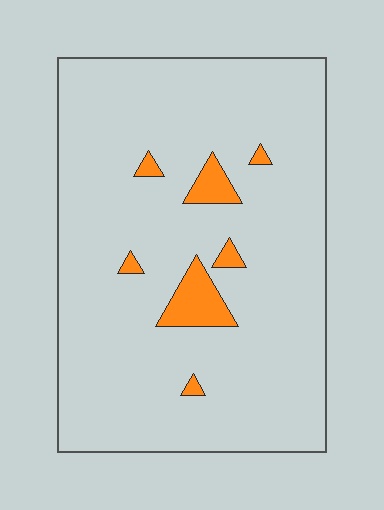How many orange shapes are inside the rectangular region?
7.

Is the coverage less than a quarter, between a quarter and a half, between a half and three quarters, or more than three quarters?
Less than a quarter.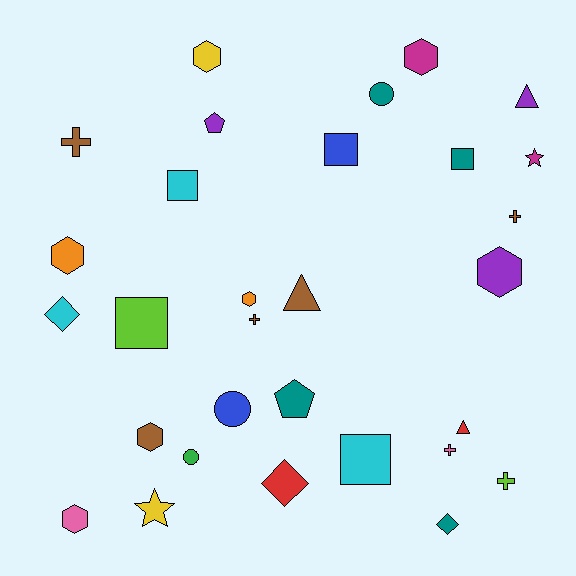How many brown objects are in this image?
There are 5 brown objects.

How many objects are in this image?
There are 30 objects.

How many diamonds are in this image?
There are 3 diamonds.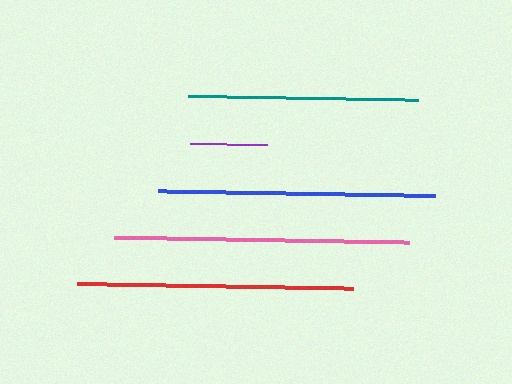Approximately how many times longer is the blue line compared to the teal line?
The blue line is approximately 1.2 times the length of the teal line.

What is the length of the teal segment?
The teal segment is approximately 230 pixels long.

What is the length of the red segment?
The red segment is approximately 276 pixels long.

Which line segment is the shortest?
The purple line is the shortest at approximately 77 pixels.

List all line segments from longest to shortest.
From longest to shortest: pink, blue, red, teal, purple.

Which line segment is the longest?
The pink line is the longest at approximately 295 pixels.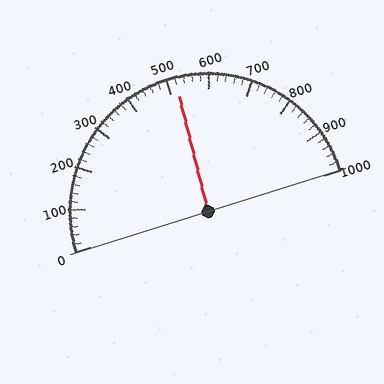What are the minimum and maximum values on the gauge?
The gauge ranges from 0 to 1000.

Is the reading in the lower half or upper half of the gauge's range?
The reading is in the upper half of the range (0 to 1000).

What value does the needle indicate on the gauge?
The needle indicates approximately 520.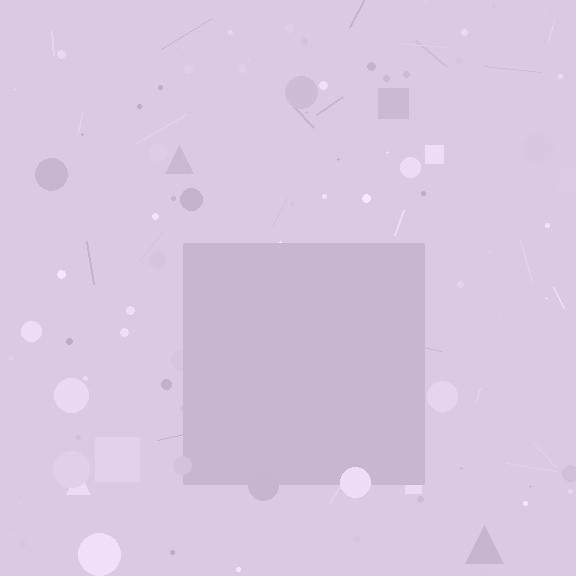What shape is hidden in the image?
A square is hidden in the image.